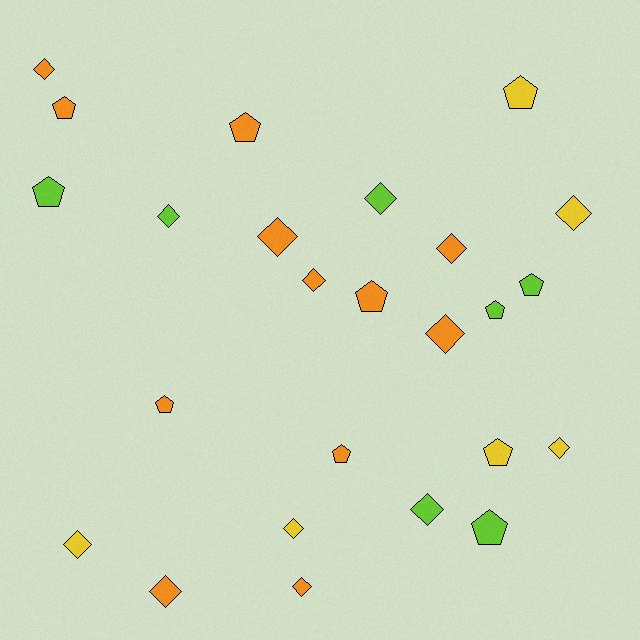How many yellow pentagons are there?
There are 2 yellow pentagons.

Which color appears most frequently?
Orange, with 12 objects.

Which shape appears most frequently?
Diamond, with 14 objects.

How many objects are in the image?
There are 25 objects.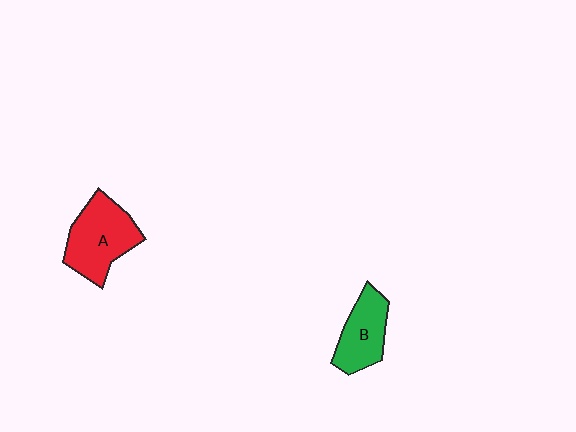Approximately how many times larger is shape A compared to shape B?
Approximately 1.4 times.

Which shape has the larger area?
Shape A (red).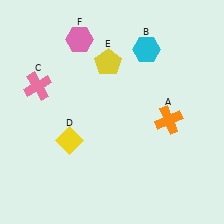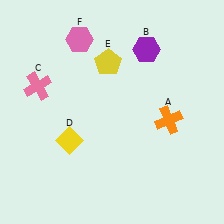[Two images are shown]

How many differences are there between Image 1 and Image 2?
There is 1 difference between the two images.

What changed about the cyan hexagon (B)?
In Image 1, B is cyan. In Image 2, it changed to purple.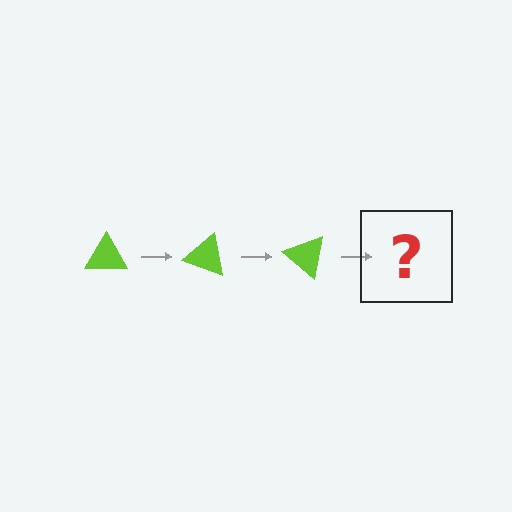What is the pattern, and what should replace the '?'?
The pattern is that the triangle rotates 20 degrees each step. The '?' should be a lime triangle rotated 60 degrees.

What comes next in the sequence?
The next element should be a lime triangle rotated 60 degrees.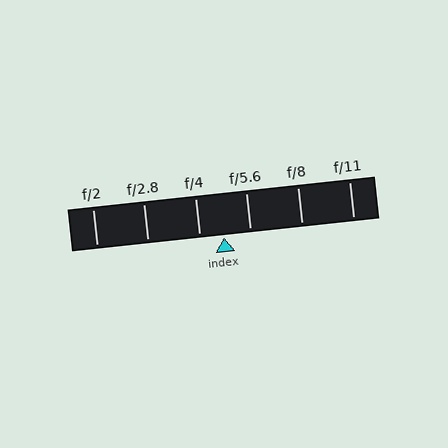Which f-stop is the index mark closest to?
The index mark is closest to f/4.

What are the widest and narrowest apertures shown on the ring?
The widest aperture shown is f/2 and the narrowest is f/11.